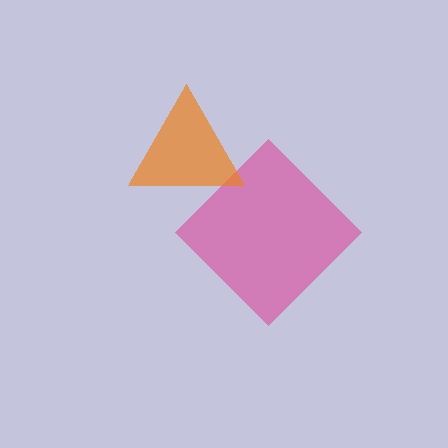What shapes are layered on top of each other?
The layered shapes are: a pink diamond, an orange triangle.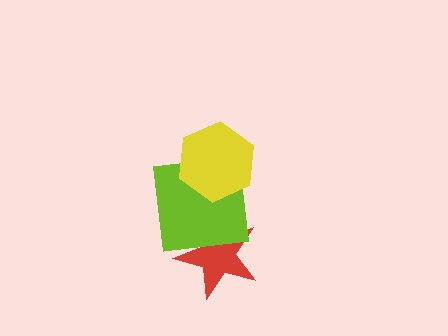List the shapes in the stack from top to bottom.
From top to bottom: the yellow hexagon, the lime square, the red star.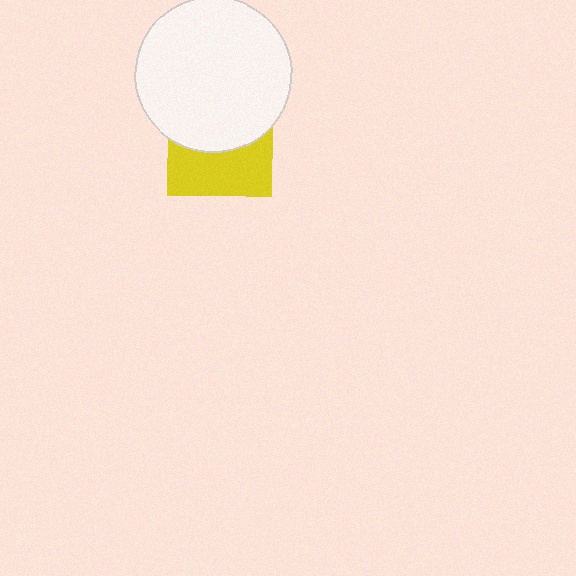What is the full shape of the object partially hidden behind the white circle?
The partially hidden object is a yellow square.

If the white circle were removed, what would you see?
You would see the complete yellow square.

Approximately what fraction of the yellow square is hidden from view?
Roughly 52% of the yellow square is hidden behind the white circle.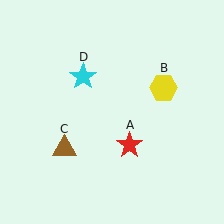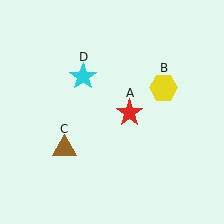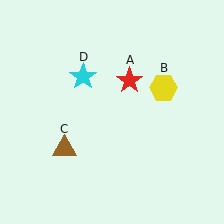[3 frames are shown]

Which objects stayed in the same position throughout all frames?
Yellow hexagon (object B) and brown triangle (object C) and cyan star (object D) remained stationary.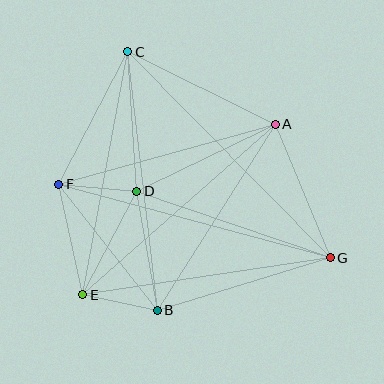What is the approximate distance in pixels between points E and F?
The distance between E and F is approximately 113 pixels.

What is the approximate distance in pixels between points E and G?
The distance between E and G is approximately 250 pixels.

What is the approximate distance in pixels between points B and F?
The distance between B and F is approximately 160 pixels.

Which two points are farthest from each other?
Points C and G are farthest from each other.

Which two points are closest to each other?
Points B and E are closest to each other.